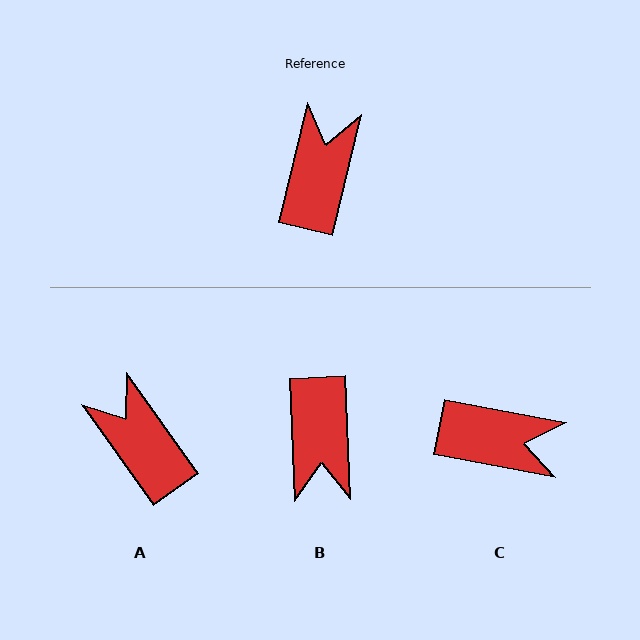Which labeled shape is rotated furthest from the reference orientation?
B, about 164 degrees away.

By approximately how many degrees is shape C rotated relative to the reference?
Approximately 87 degrees clockwise.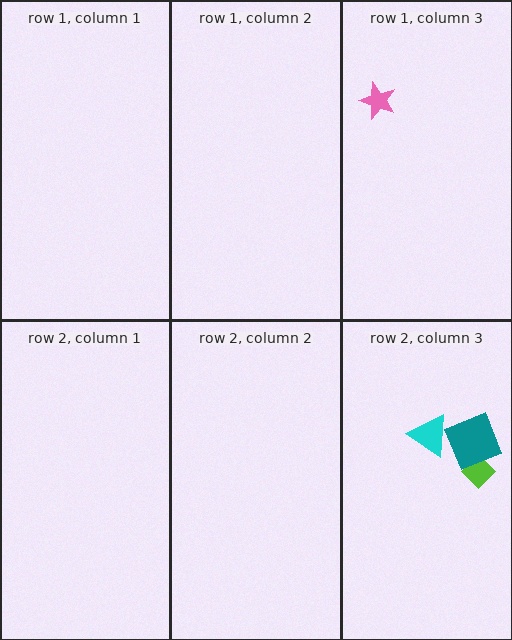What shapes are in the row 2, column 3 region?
The cyan triangle, the lime diamond, the teal square.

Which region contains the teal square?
The row 2, column 3 region.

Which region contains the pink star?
The row 1, column 3 region.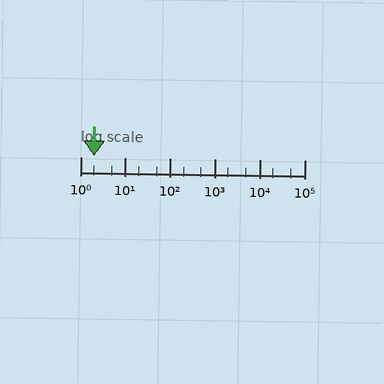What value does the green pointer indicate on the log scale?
The pointer indicates approximately 2.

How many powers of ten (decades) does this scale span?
The scale spans 5 decades, from 1 to 100000.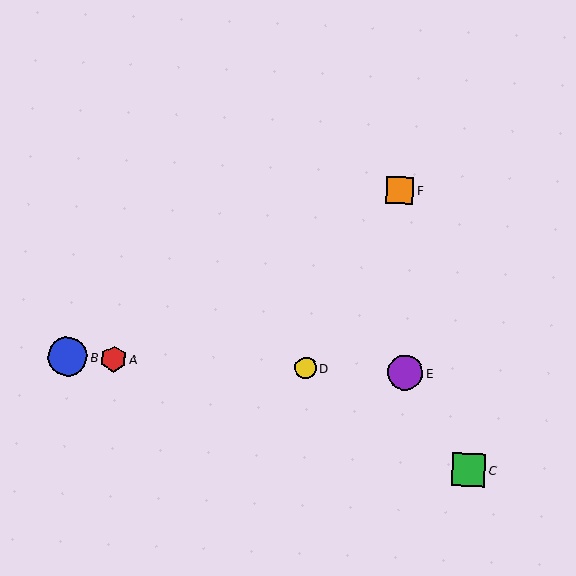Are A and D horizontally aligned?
Yes, both are at y≈359.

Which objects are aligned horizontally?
Objects A, B, D, E are aligned horizontally.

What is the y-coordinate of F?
Object F is at y≈190.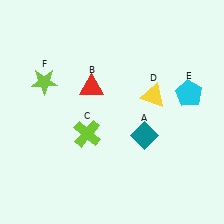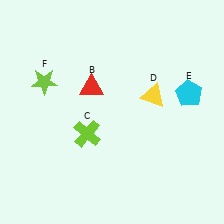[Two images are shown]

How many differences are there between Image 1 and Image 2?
There is 1 difference between the two images.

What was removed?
The teal diamond (A) was removed in Image 2.